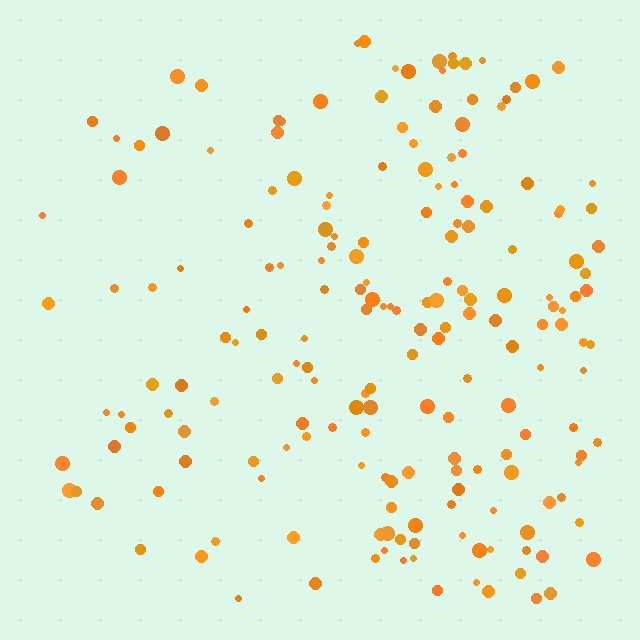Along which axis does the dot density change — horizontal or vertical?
Horizontal.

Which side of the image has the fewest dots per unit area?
The left.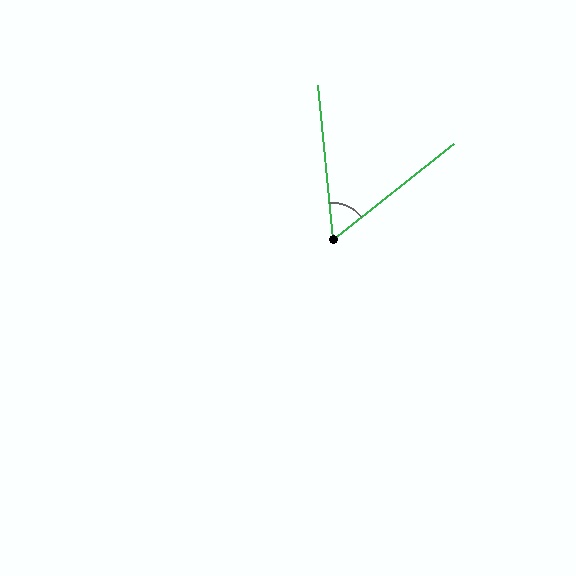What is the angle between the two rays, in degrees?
Approximately 57 degrees.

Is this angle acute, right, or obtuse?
It is acute.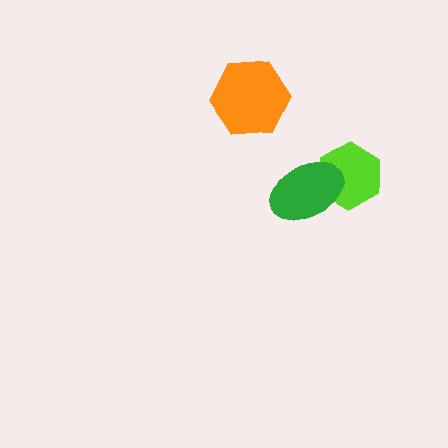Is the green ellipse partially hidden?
No, no other shape covers it.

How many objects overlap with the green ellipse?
1 object overlaps with the green ellipse.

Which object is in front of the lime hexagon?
The green ellipse is in front of the lime hexagon.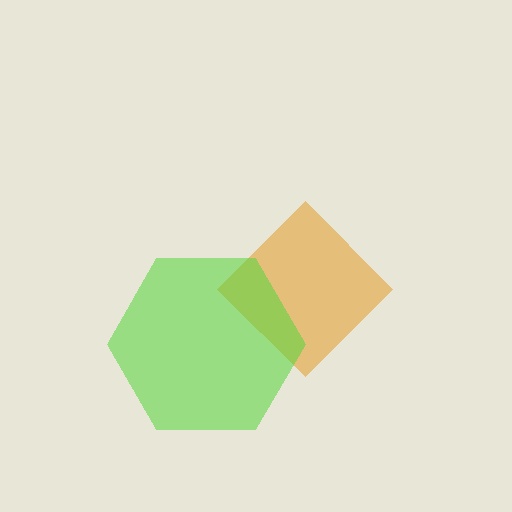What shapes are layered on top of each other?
The layered shapes are: an orange diamond, a lime hexagon.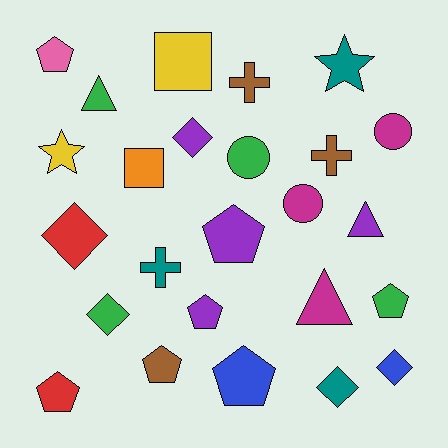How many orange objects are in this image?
There is 1 orange object.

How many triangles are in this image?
There are 3 triangles.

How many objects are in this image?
There are 25 objects.